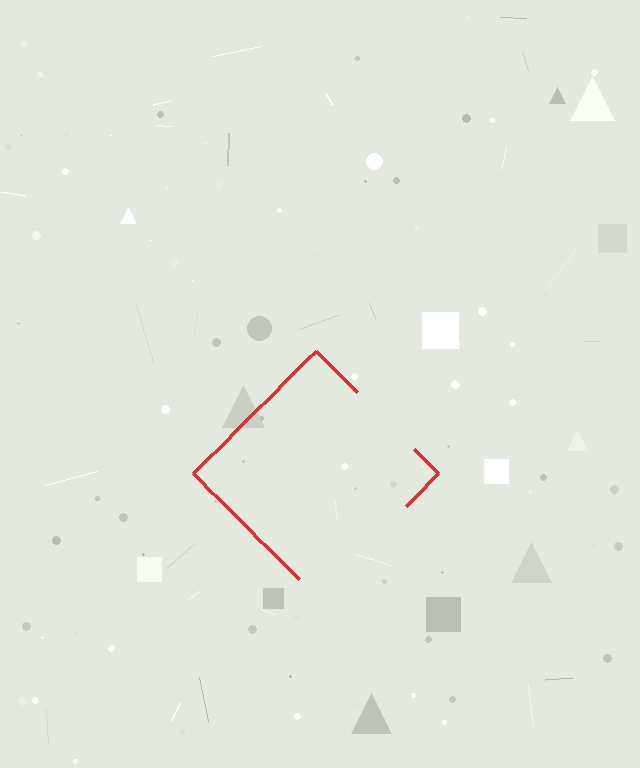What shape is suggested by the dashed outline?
The dashed outline suggests a diamond.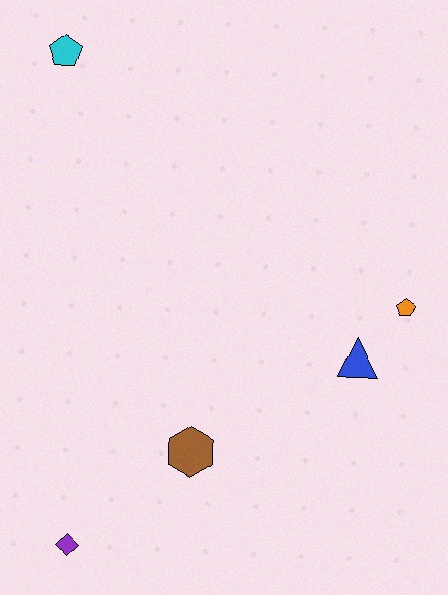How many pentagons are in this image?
There are 2 pentagons.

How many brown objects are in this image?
There is 1 brown object.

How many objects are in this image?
There are 5 objects.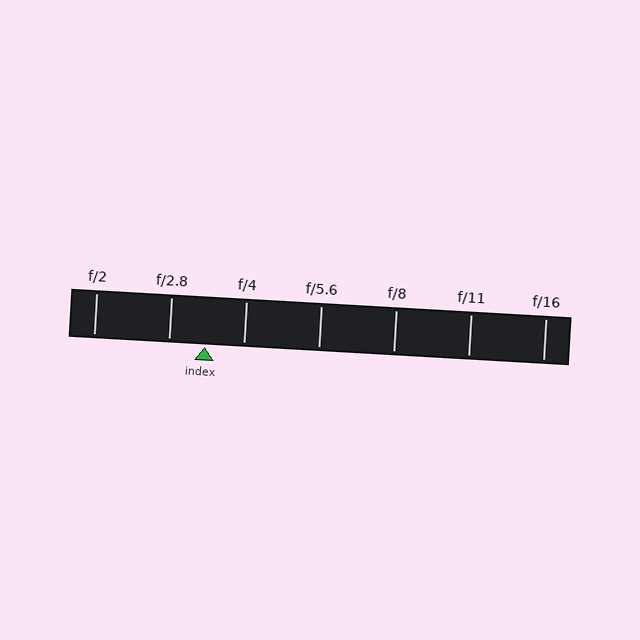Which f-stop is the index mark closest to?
The index mark is closest to f/2.8.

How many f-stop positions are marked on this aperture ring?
There are 7 f-stop positions marked.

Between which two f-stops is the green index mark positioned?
The index mark is between f/2.8 and f/4.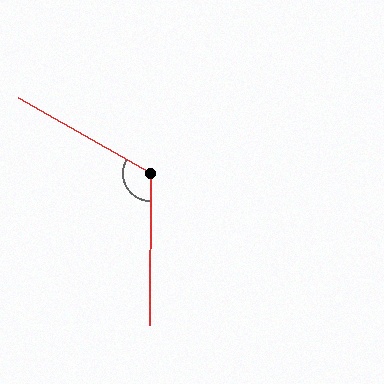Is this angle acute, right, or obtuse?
It is obtuse.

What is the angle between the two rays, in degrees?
Approximately 119 degrees.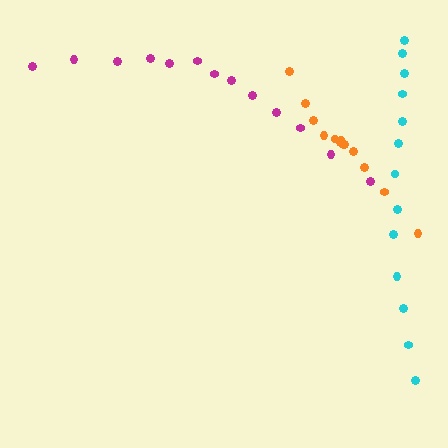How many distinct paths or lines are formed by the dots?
There are 3 distinct paths.